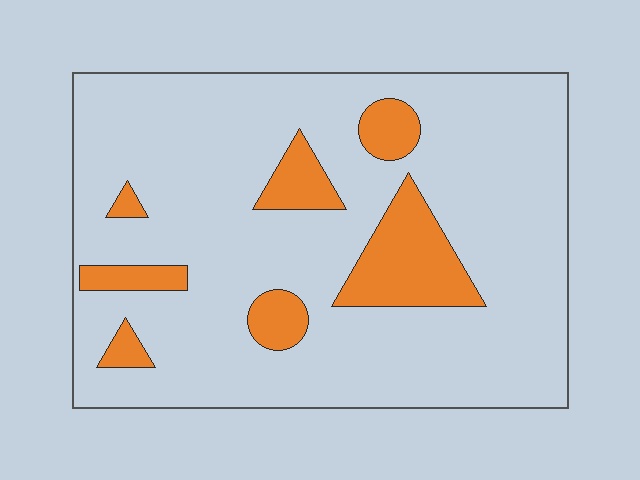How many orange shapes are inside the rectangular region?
7.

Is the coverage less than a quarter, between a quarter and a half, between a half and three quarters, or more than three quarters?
Less than a quarter.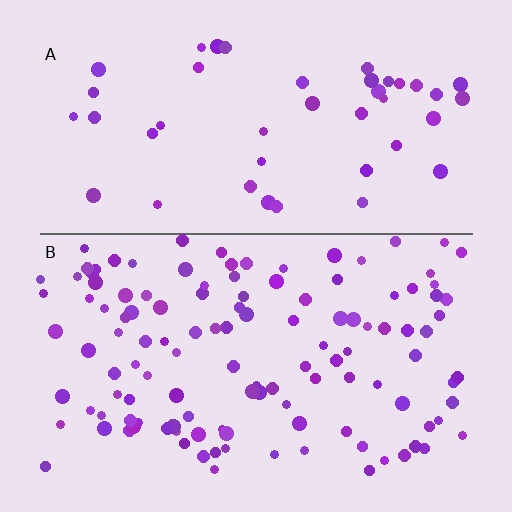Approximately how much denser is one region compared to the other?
Approximately 2.8× — region B over region A.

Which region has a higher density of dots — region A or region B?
B (the bottom).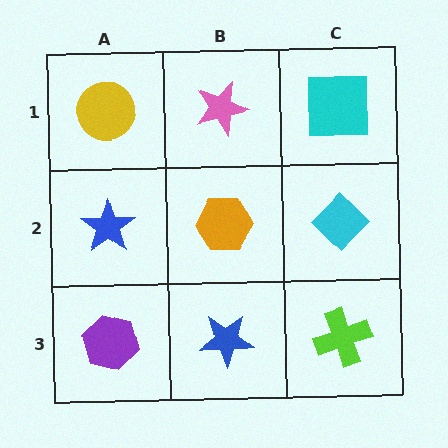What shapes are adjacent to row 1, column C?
A cyan diamond (row 2, column C), a pink star (row 1, column B).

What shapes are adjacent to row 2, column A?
A yellow circle (row 1, column A), a purple hexagon (row 3, column A), an orange hexagon (row 2, column B).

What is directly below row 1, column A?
A blue star.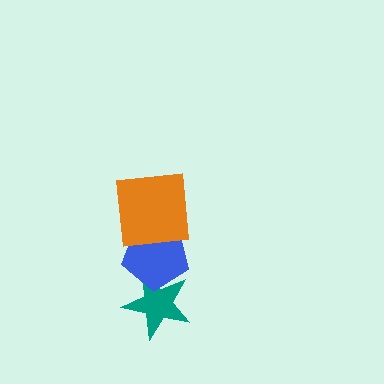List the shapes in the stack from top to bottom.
From top to bottom: the orange square, the blue pentagon, the teal star.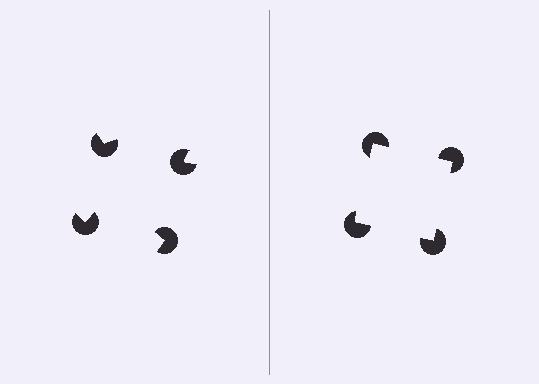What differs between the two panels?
The pac-man discs are positioned identically on both sides; only the wedge orientations differ. On the right they align to a square; on the left they are misaligned.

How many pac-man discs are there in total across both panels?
8 — 4 on each side.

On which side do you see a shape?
An illusory square appears on the right side. On the left side the wedge cuts are rotated, so no coherent shape forms.